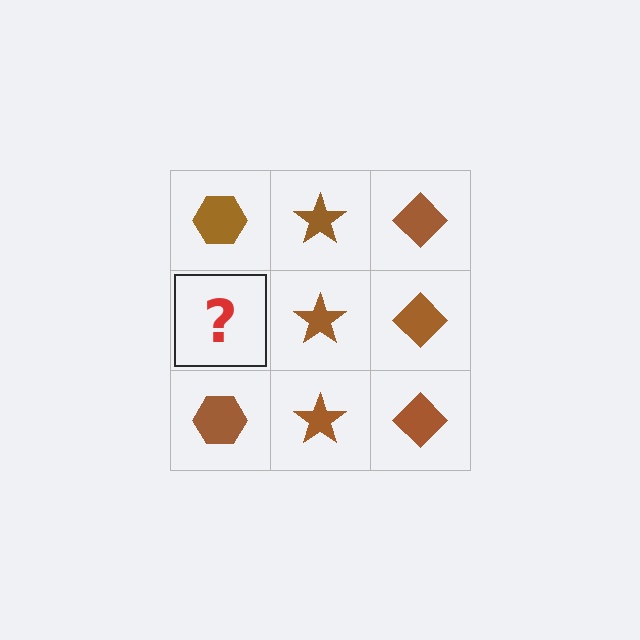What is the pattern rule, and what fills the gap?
The rule is that each column has a consistent shape. The gap should be filled with a brown hexagon.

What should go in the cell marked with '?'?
The missing cell should contain a brown hexagon.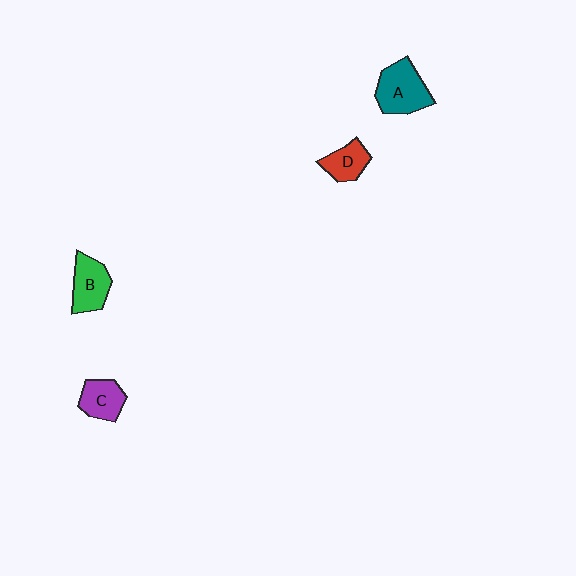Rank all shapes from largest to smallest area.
From largest to smallest: A (teal), B (green), C (purple), D (red).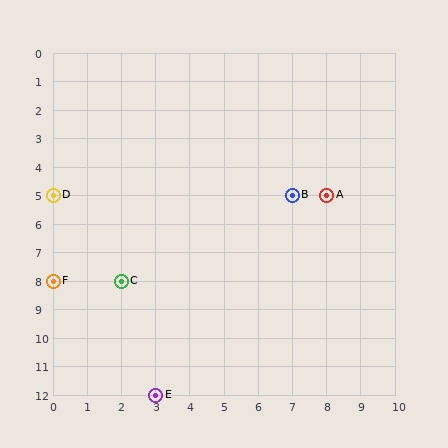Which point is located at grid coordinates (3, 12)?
Point E is at (3, 12).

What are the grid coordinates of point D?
Point D is at grid coordinates (0, 5).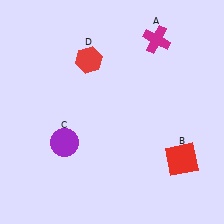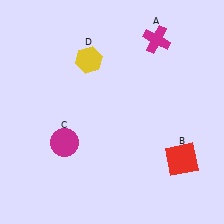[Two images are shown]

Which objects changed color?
C changed from purple to magenta. D changed from red to yellow.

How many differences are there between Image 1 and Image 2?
There are 2 differences between the two images.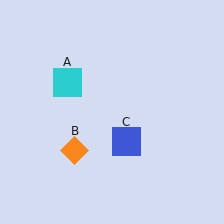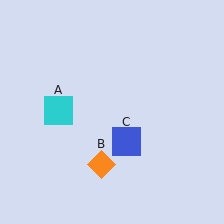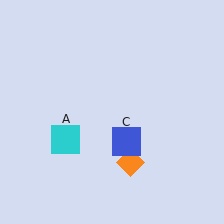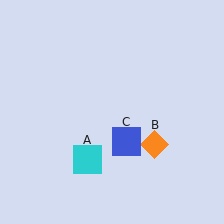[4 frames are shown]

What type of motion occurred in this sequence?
The cyan square (object A), orange diamond (object B) rotated counterclockwise around the center of the scene.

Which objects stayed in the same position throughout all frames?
Blue square (object C) remained stationary.